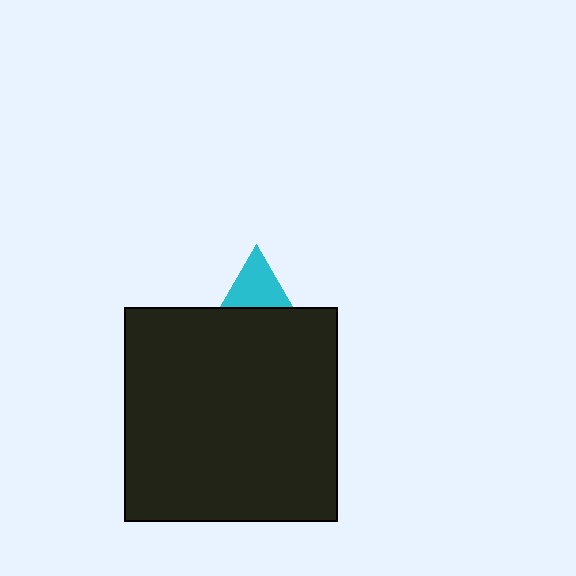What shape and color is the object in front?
The object in front is a black square.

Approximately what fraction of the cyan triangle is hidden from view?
Roughly 66% of the cyan triangle is hidden behind the black square.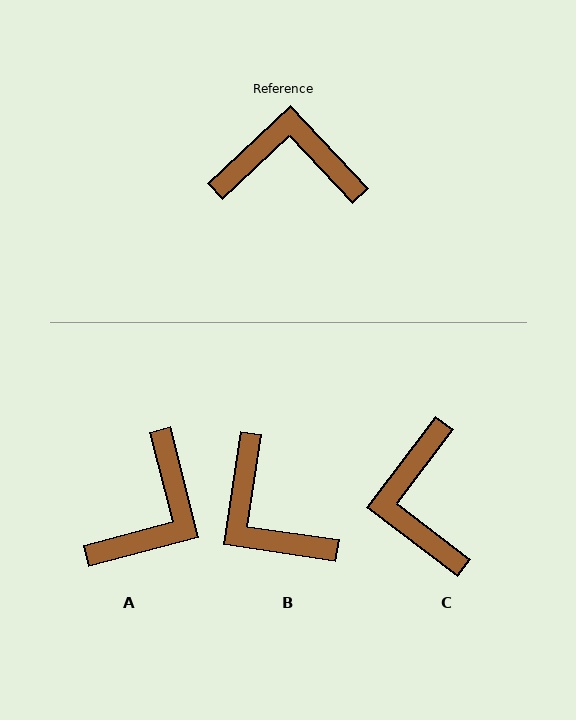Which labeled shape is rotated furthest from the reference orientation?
B, about 128 degrees away.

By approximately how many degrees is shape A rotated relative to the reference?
Approximately 119 degrees clockwise.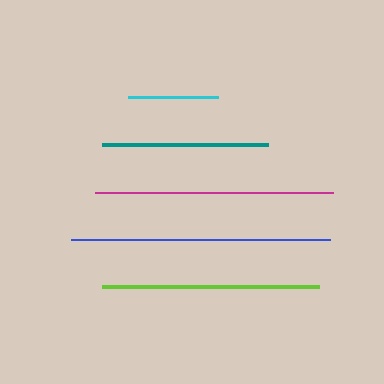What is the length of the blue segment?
The blue segment is approximately 260 pixels long.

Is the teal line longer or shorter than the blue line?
The blue line is longer than the teal line.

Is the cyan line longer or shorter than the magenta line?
The magenta line is longer than the cyan line.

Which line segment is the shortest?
The cyan line is the shortest at approximately 90 pixels.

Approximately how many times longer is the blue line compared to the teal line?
The blue line is approximately 1.6 times the length of the teal line.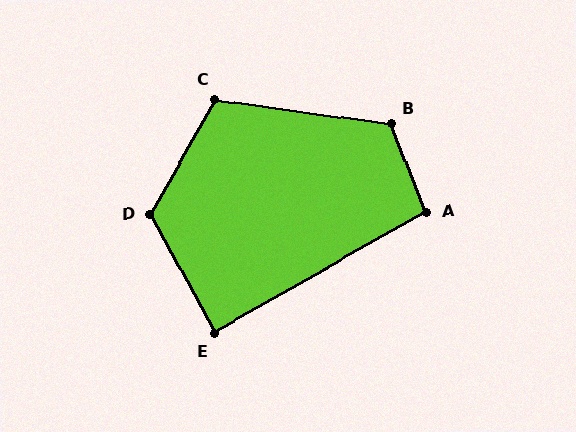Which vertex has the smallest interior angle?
E, at approximately 89 degrees.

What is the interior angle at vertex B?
Approximately 120 degrees (obtuse).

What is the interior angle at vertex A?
Approximately 98 degrees (obtuse).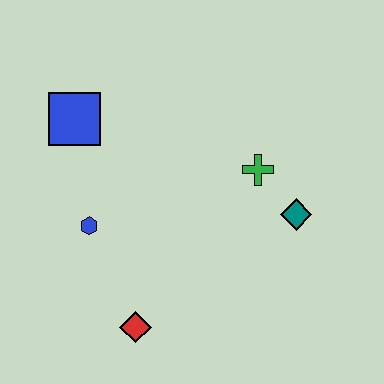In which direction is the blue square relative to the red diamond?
The blue square is above the red diamond.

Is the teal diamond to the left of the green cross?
No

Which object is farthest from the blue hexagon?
The teal diamond is farthest from the blue hexagon.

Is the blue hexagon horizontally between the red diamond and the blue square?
Yes